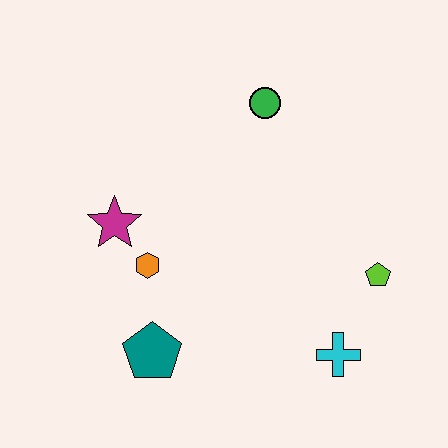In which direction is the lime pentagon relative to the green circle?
The lime pentagon is below the green circle.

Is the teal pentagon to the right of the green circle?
No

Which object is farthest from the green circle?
The teal pentagon is farthest from the green circle.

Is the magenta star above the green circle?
No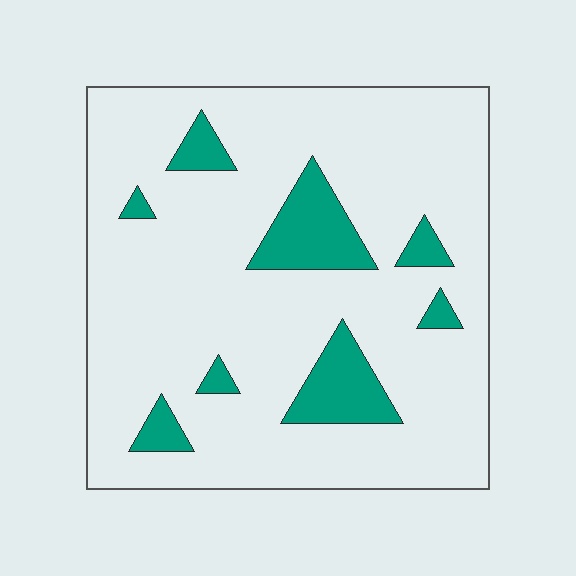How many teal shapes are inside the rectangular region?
8.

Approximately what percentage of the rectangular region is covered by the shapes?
Approximately 15%.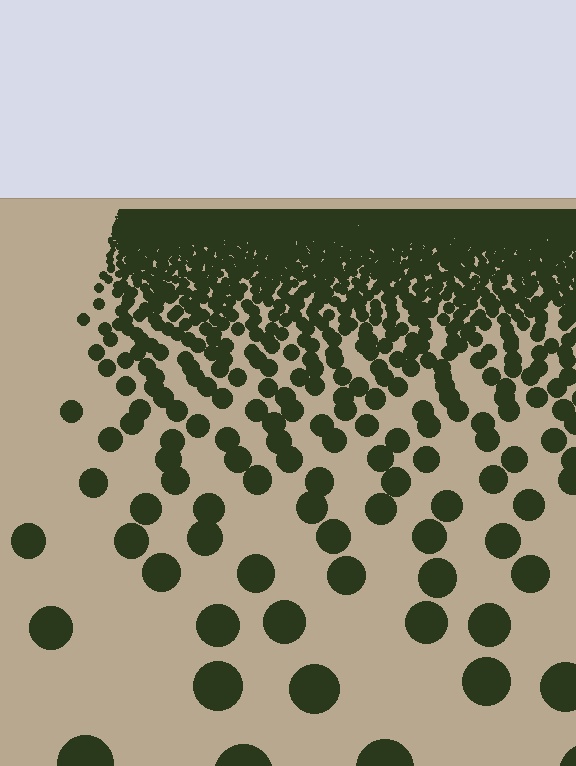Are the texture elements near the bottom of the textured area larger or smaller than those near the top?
Larger. Near the bottom, elements are closer to the viewer and appear at a bigger on-screen size.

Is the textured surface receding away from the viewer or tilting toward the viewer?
The surface is receding away from the viewer. Texture elements get smaller and denser toward the top.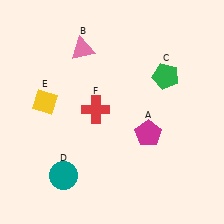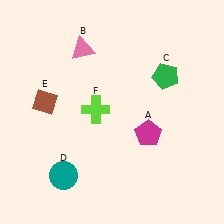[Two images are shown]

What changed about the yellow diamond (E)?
In Image 1, E is yellow. In Image 2, it changed to brown.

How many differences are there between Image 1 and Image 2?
There are 2 differences between the two images.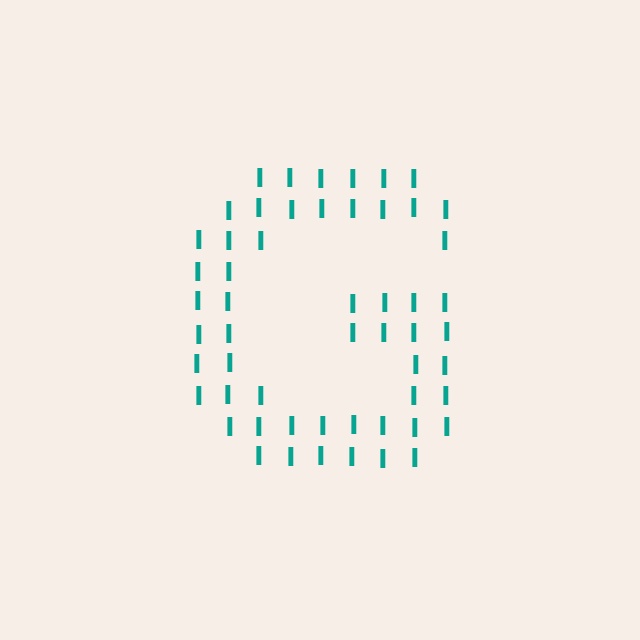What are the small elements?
The small elements are letter I's.